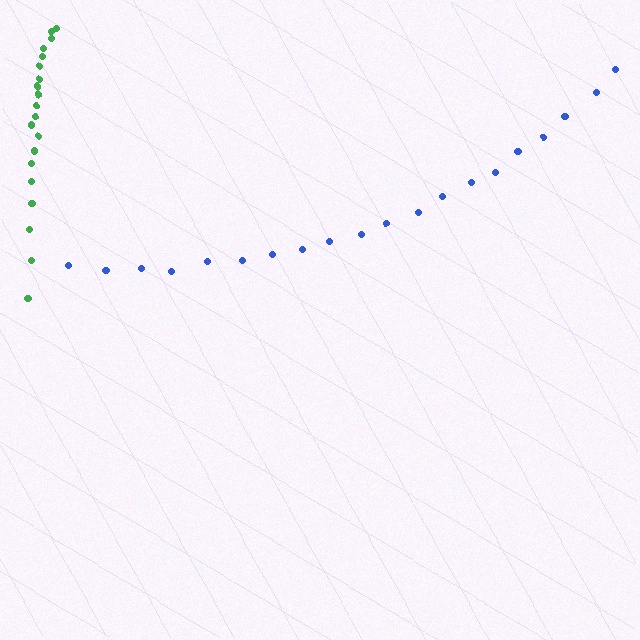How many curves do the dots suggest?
There are 2 distinct paths.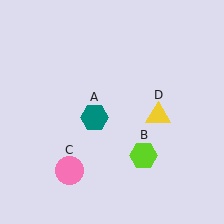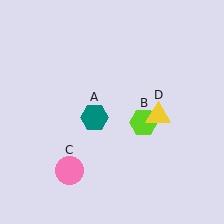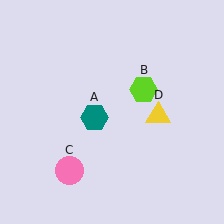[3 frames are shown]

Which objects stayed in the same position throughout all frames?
Teal hexagon (object A) and pink circle (object C) and yellow triangle (object D) remained stationary.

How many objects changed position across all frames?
1 object changed position: lime hexagon (object B).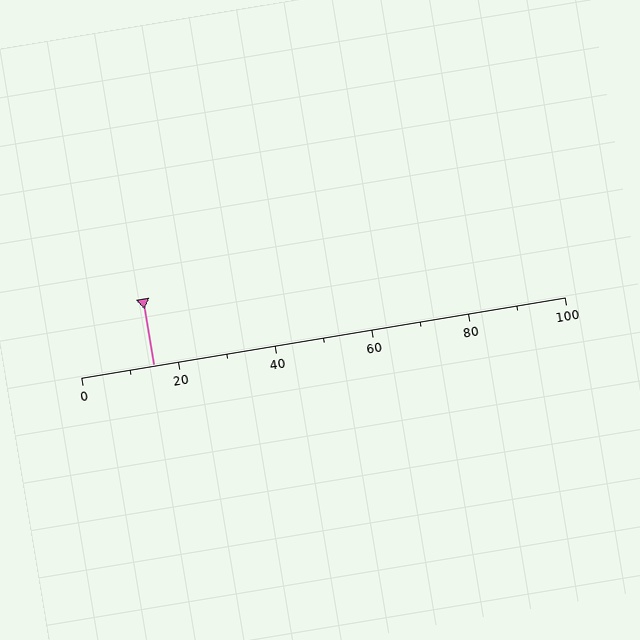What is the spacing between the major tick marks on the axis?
The major ticks are spaced 20 apart.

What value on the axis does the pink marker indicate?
The marker indicates approximately 15.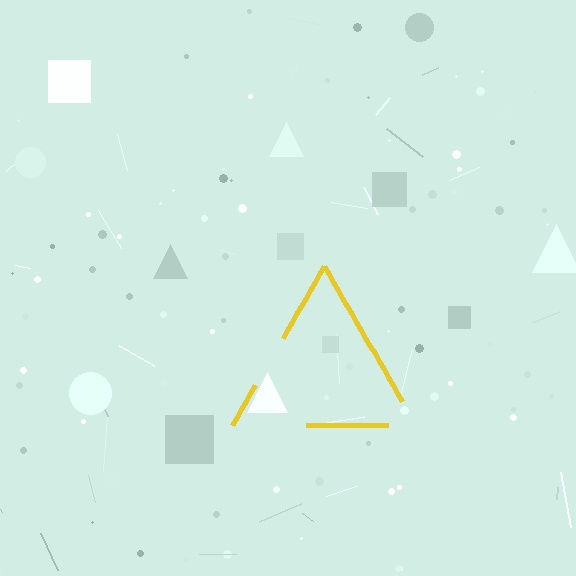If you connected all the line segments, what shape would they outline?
They would outline a triangle.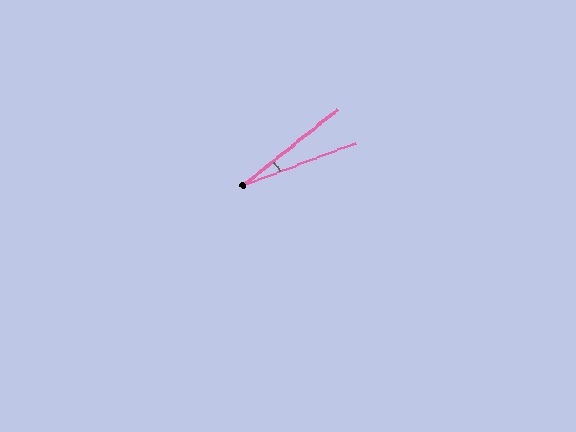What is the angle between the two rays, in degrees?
Approximately 18 degrees.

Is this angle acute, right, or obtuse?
It is acute.